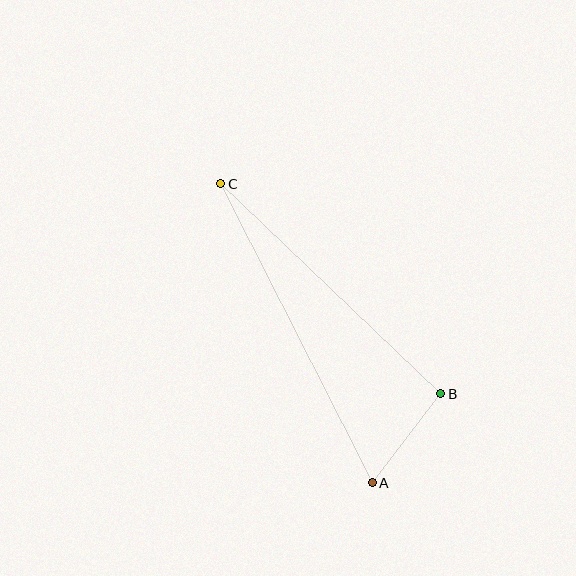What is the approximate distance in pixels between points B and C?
The distance between B and C is approximately 304 pixels.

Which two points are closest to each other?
Points A and B are closest to each other.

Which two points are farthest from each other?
Points A and C are farthest from each other.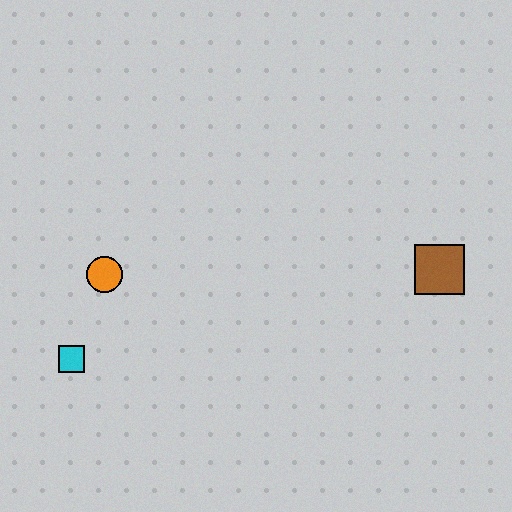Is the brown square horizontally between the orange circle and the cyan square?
No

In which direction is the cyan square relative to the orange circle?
The cyan square is below the orange circle.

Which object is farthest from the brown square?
The cyan square is farthest from the brown square.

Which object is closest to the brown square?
The orange circle is closest to the brown square.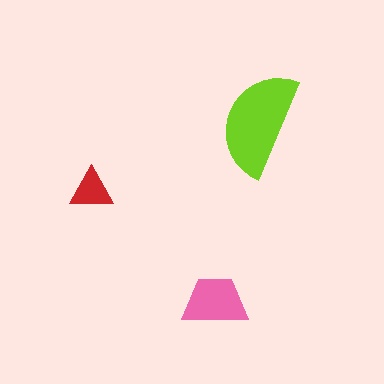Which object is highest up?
The lime semicircle is topmost.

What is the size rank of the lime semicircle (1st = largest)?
1st.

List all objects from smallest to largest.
The red triangle, the pink trapezoid, the lime semicircle.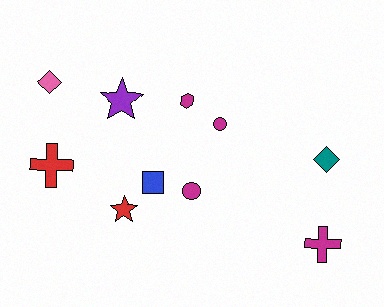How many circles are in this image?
There are 2 circles.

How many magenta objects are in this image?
There are 4 magenta objects.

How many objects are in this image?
There are 10 objects.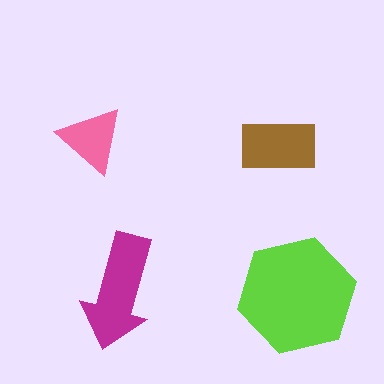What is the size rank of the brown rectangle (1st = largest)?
3rd.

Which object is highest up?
The pink triangle is topmost.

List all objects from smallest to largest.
The pink triangle, the brown rectangle, the magenta arrow, the lime hexagon.